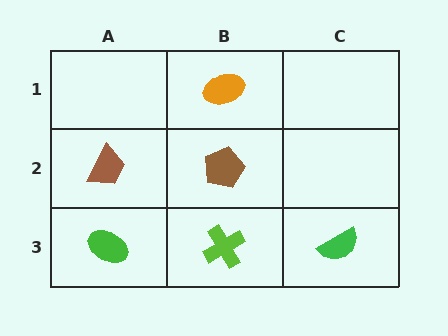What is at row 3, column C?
A green semicircle.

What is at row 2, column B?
A brown pentagon.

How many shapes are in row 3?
3 shapes.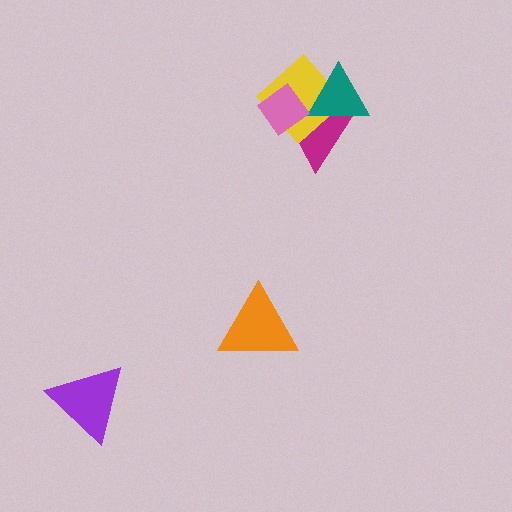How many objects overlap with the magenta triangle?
3 objects overlap with the magenta triangle.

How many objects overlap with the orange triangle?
0 objects overlap with the orange triangle.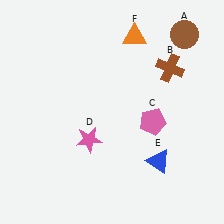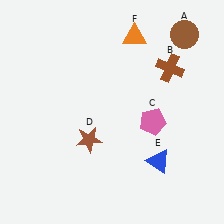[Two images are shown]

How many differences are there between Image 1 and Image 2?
There is 1 difference between the two images.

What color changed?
The star (D) changed from pink in Image 1 to brown in Image 2.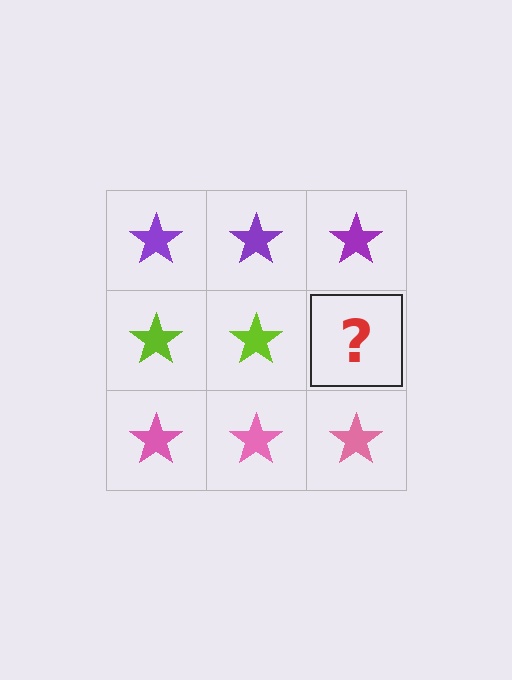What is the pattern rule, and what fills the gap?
The rule is that each row has a consistent color. The gap should be filled with a lime star.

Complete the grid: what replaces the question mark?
The question mark should be replaced with a lime star.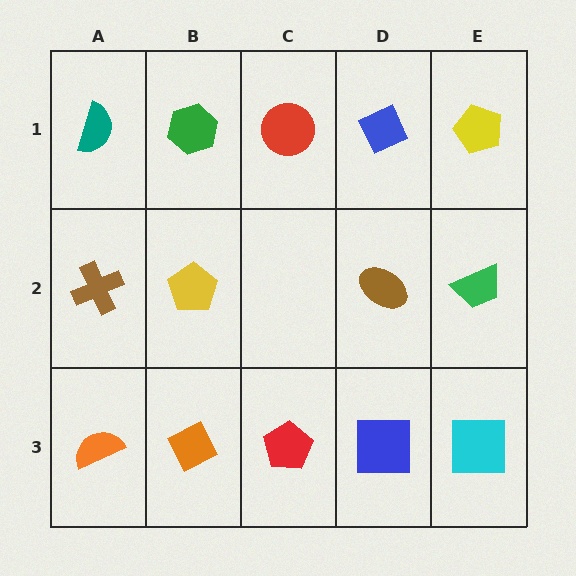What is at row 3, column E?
A cyan square.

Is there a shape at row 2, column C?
No, that cell is empty.